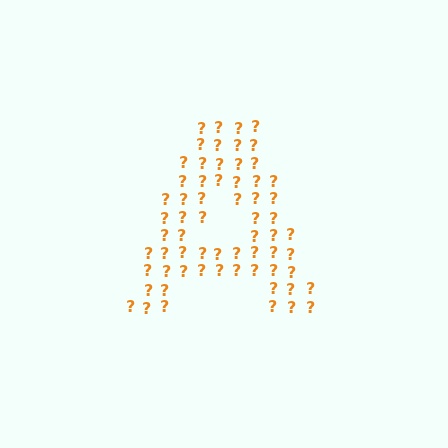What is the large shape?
The large shape is the letter A.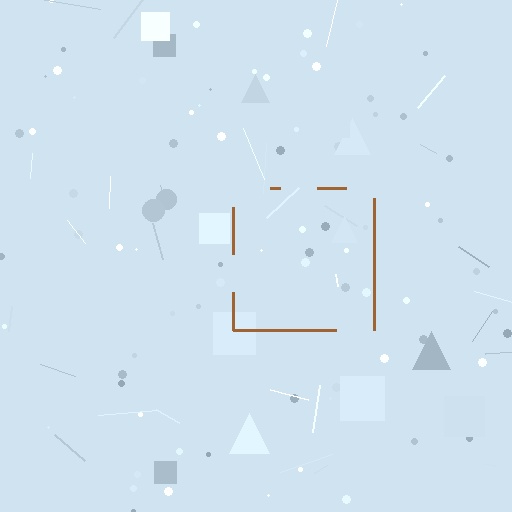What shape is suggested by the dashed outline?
The dashed outline suggests a square.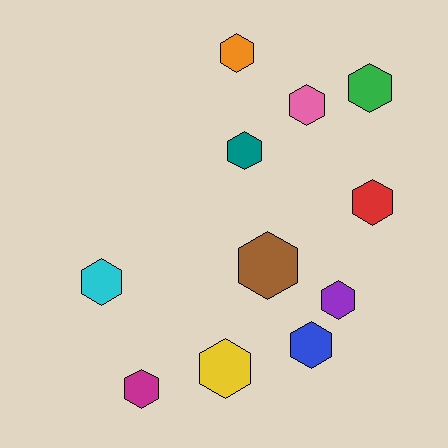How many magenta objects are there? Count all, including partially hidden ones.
There is 1 magenta object.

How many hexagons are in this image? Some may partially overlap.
There are 11 hexagons.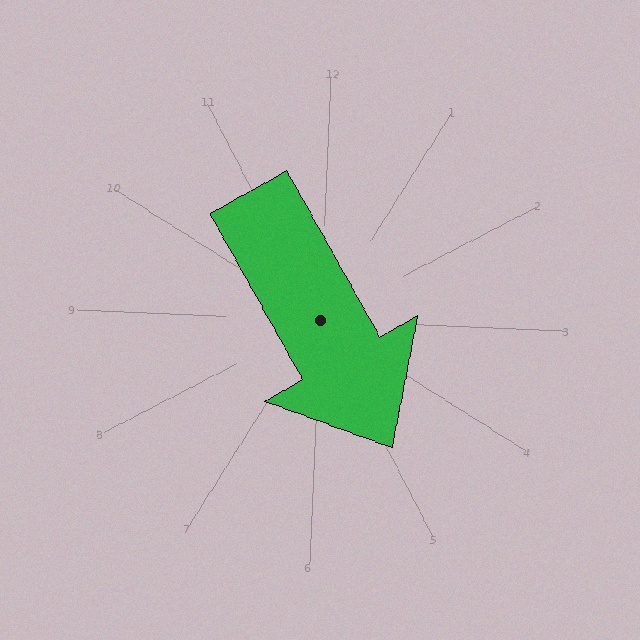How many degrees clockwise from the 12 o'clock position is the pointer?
Approximately 148 degrees.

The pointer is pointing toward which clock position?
Roughly 5 o'clock.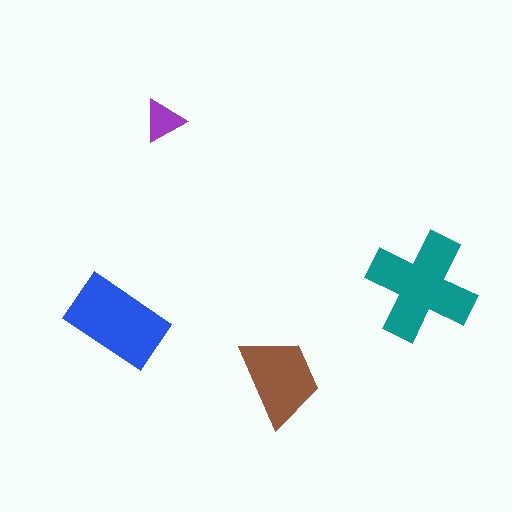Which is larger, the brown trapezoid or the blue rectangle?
The blue rectangle.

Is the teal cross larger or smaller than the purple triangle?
Larger.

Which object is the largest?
The teal cross.